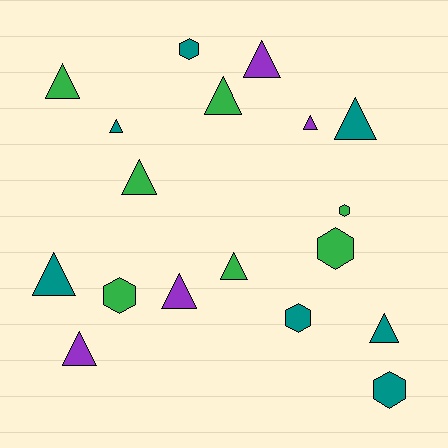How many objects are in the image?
There are 18 objects.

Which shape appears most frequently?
Triangle, with 12 objects.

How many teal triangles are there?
There are 4 teal triangles.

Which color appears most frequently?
Green, with 7 objects.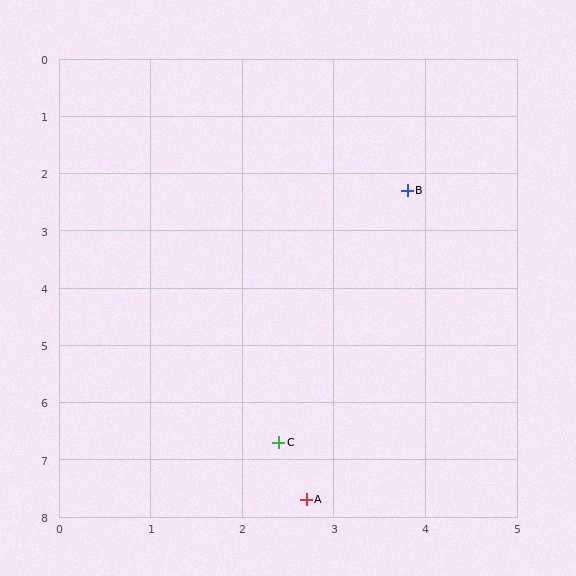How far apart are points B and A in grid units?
Points B and A are about 5.5 grid units apart.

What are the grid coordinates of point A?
Point A is at approximately (2.7, 7.7).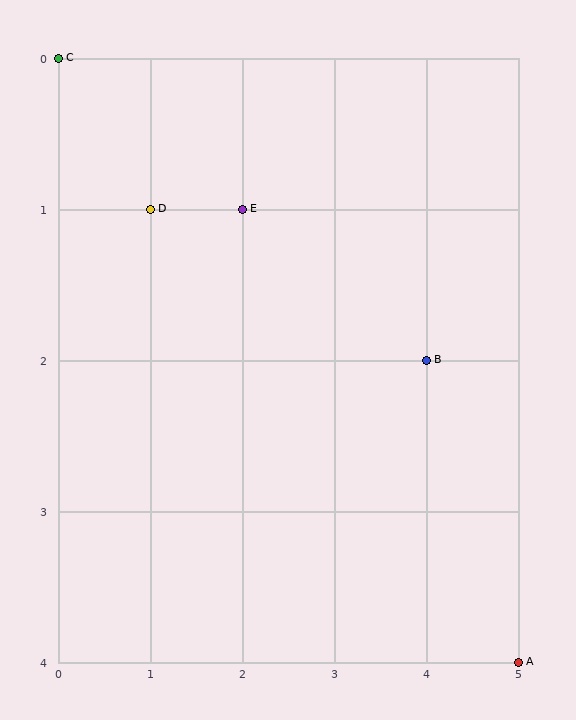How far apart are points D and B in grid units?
Points D and B are 3 columns and 1 row apart (about 3.2 grid units diagonally).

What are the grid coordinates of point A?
Point A is at grid coordinates (5, 4).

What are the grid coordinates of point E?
Point E is at grid coordinates (2, 1).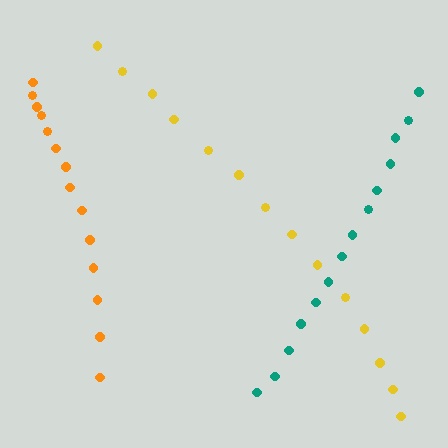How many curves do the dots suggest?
There are 3 distinct paths.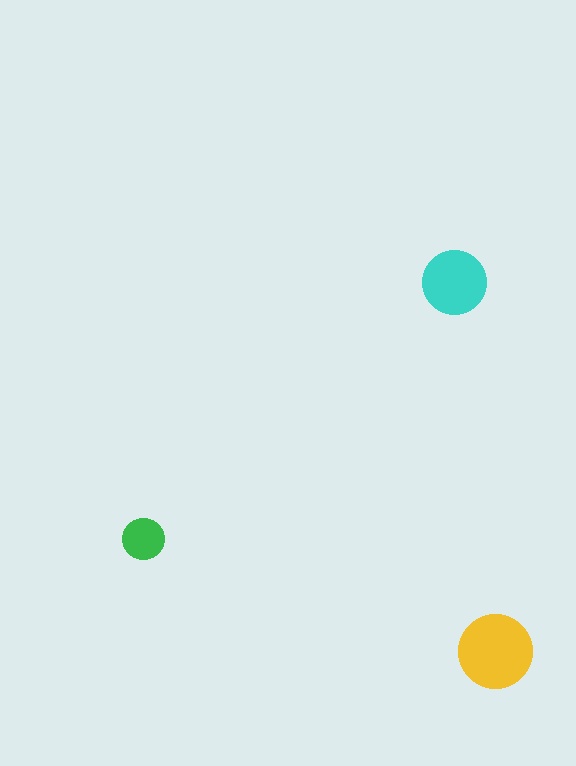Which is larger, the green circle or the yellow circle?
The yellow one.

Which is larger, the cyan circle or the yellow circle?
The yellow one.